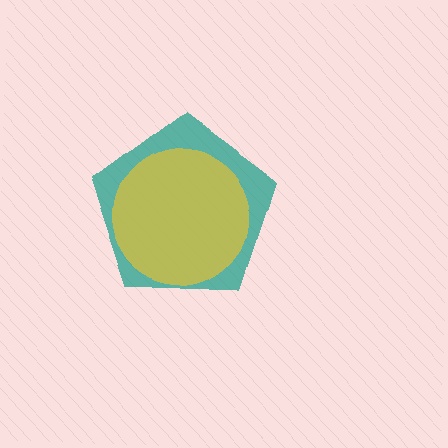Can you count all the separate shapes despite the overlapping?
Yes, there are 2 separate shapes.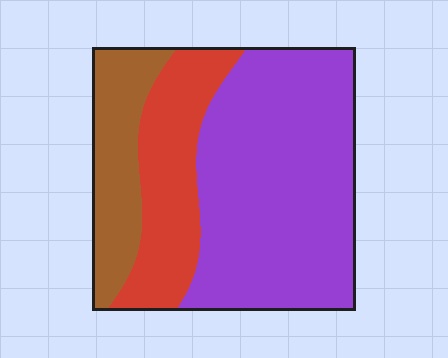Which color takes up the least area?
Brown, at roughly 20%.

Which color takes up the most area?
Purple, at roughly 60%.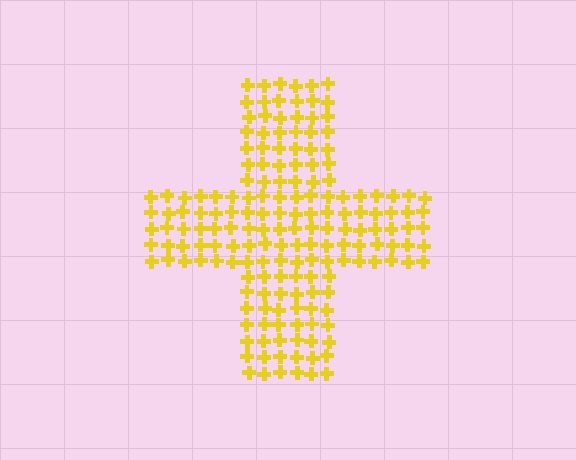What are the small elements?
The small elements are crosses.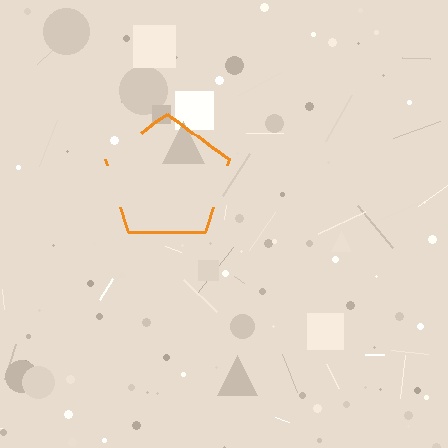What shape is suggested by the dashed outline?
The dashed outline suggests a pentagon.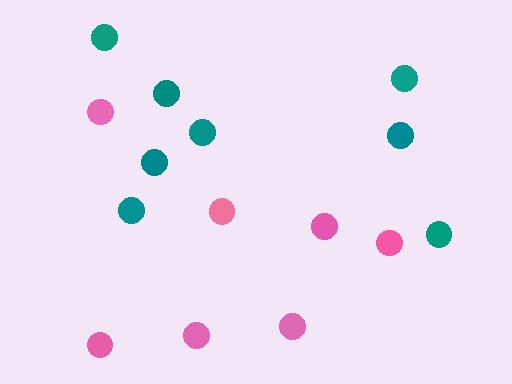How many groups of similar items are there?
There are 2 groups: one group of teal circles (8) and one group of pink circles (7).